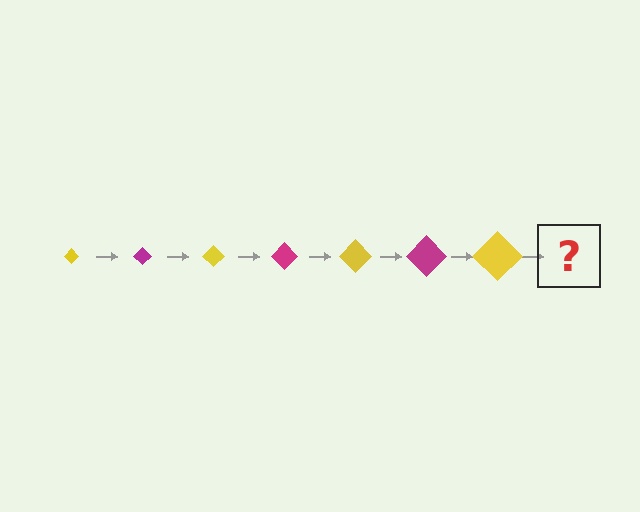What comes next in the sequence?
The next element should be a magenta diamond, larger than the previous one.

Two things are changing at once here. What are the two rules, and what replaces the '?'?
The two rules are that the diamond grows larger each step and the color cycles through yellow and magenta. The '?' should be a magenta diamond, larger than the previous one.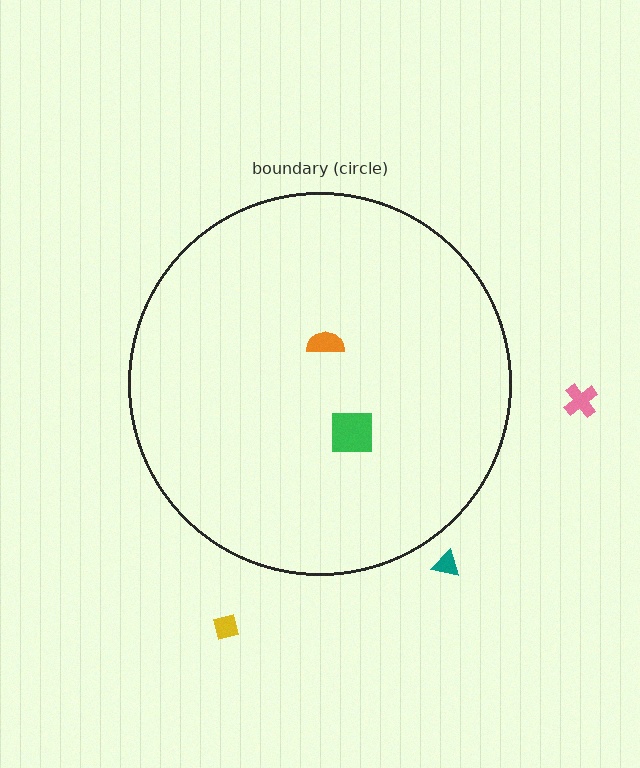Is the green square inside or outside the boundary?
Inside.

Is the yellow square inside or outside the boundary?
Outside.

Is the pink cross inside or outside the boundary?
Outside.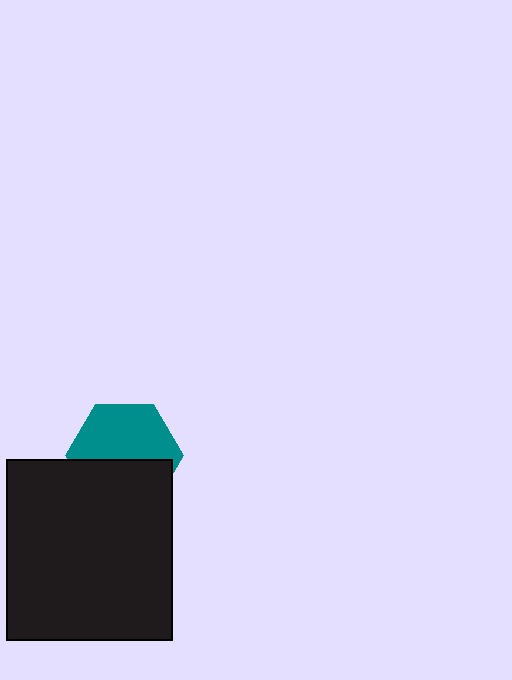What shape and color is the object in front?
The object in front is a black rectangle.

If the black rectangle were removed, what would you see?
You would see the complete teal hexagon.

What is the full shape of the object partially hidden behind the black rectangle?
The partially hidden object is a teal hexagon.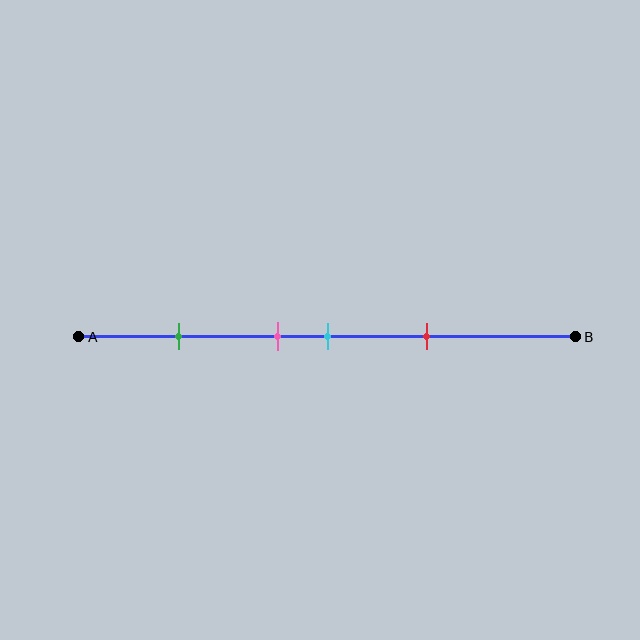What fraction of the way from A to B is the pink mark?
The pink mark is approximately 40% (0.4) of the way from A to B.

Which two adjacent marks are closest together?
The pink and cyan marks are the closest adjacent pair.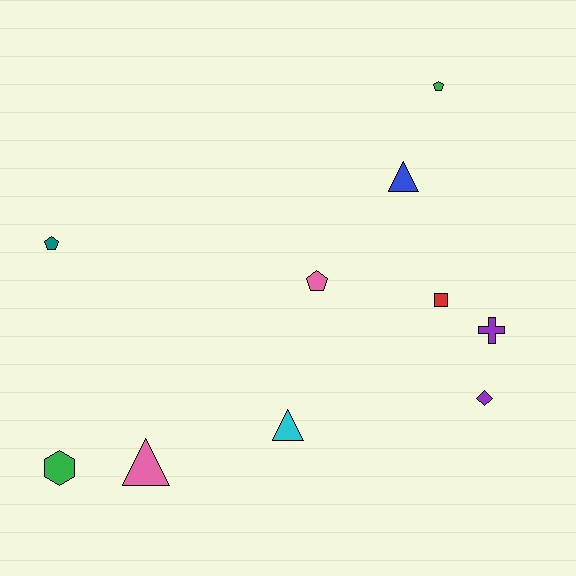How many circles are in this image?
There are no circles.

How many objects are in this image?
There are 10 objects.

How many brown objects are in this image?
There are no brown objects.